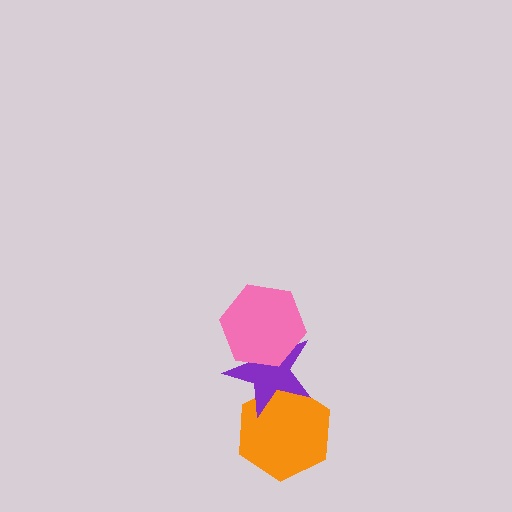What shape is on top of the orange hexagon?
The purple star is on top of the orange hexagon.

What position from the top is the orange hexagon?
The orange hexagon is 3rd from the top.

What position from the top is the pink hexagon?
The pink hexagon is 1st from the top.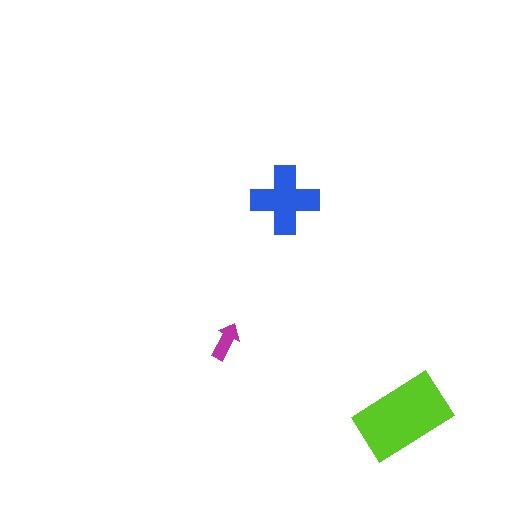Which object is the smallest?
The magenta arrow.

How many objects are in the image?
There are 3 objects in the image.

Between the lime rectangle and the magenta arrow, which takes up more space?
The lime rectangle.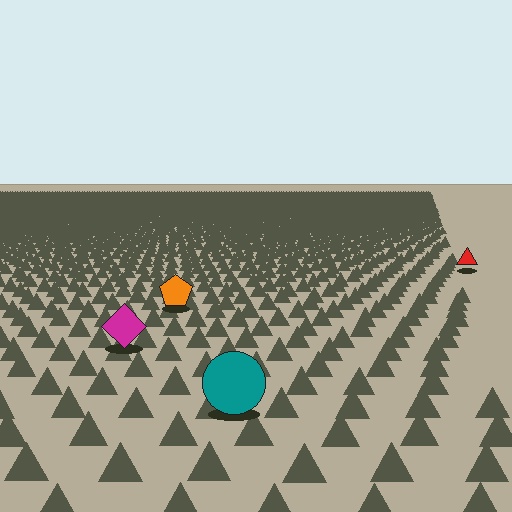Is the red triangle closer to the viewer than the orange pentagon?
No. The orange pentagon is closer — you can tell from the texture gradient: the ground texture is coarser near it.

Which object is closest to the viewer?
The teal circle is closest. The texture marks near it are larger and more spread out.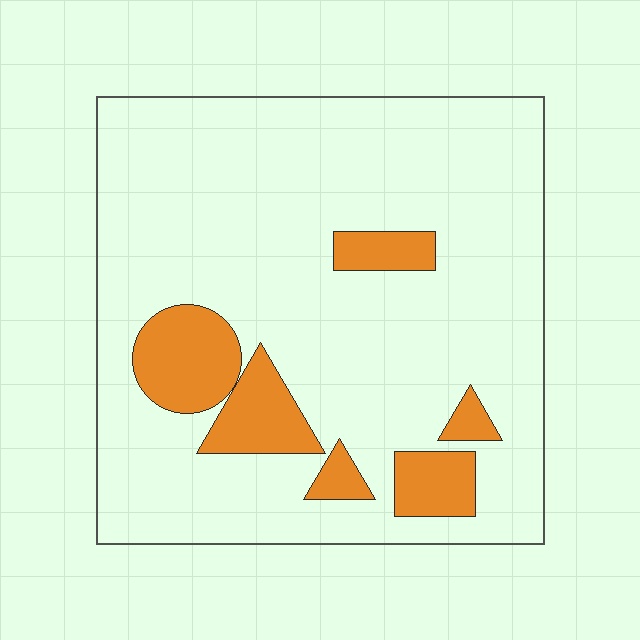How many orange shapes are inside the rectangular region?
6.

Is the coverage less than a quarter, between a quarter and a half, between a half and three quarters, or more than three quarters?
Less than a quarter.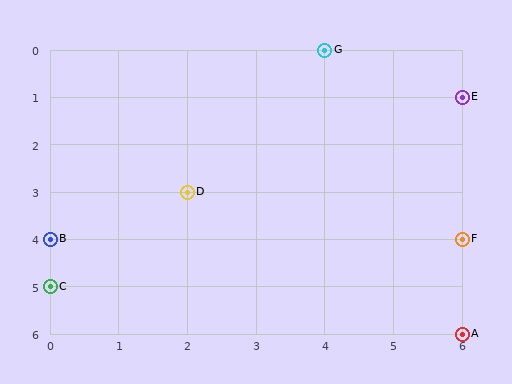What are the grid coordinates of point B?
Point B is at grid coordinates (0, 4).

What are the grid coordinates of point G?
Point G is at grid coordinates (4, 0).